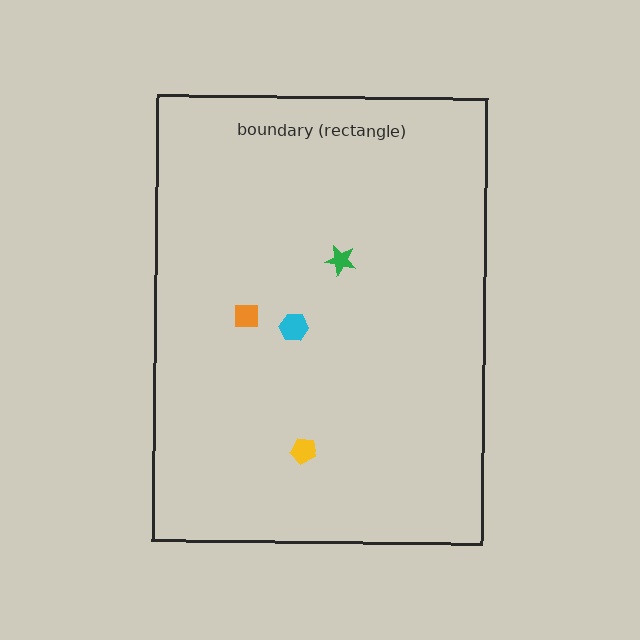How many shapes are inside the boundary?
4 inside, 0 outside.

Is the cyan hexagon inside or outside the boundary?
Inside.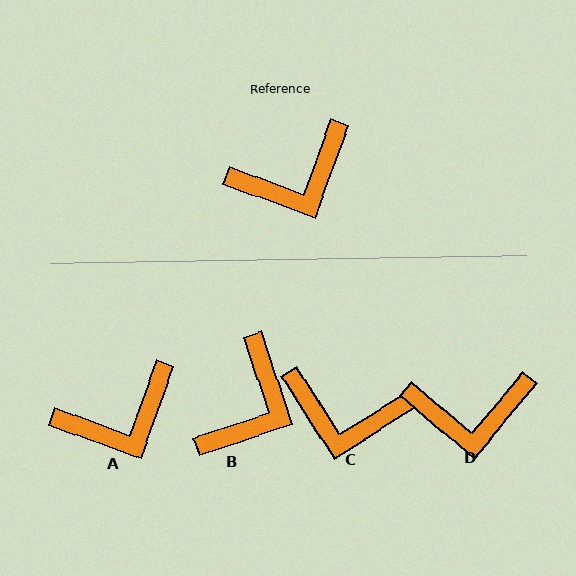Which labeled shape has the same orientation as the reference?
A.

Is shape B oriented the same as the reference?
No, it is off by about 38 degrees.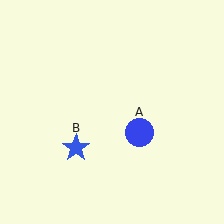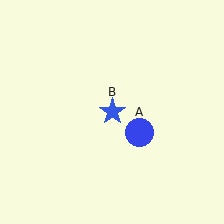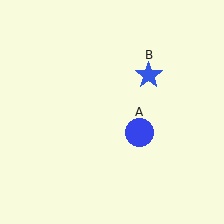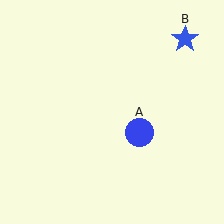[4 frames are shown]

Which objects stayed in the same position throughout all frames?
Blue circle (object A) remained stationary.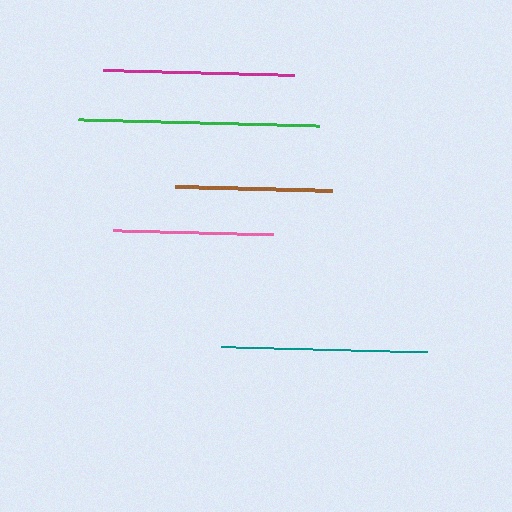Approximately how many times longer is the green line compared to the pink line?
The green line is approximately 1.5 times the length of the pink line.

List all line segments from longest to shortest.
From longest to shortest: green, teal, magenta, pink, brown.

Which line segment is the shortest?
The brown line is the shortest at approximately 157 pixels.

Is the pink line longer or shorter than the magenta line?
The magenta line is longer than the pink line.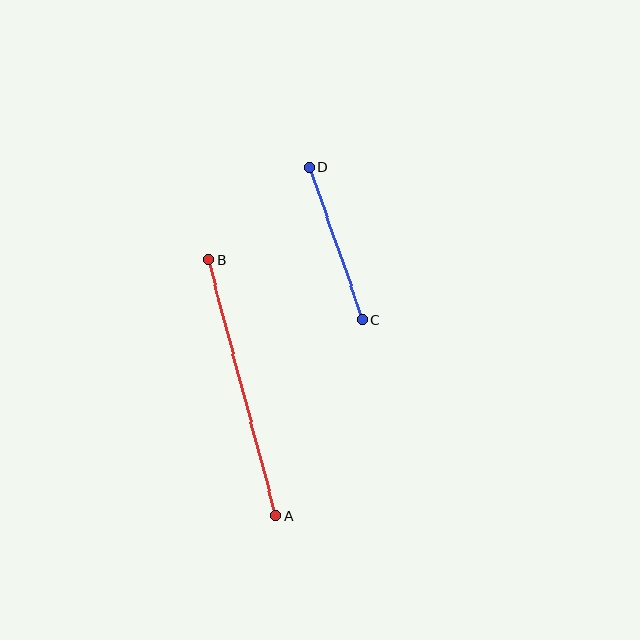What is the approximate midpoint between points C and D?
The midpoint is at approximately (336, 243) pixels.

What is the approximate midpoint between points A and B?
The midpoint is at approximately (242, 388) pixels.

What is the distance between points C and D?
The distance is approximately 161 pixels.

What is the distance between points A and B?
The distance is approximately 265 pixels.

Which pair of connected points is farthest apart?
Points A and B are farthest apart.